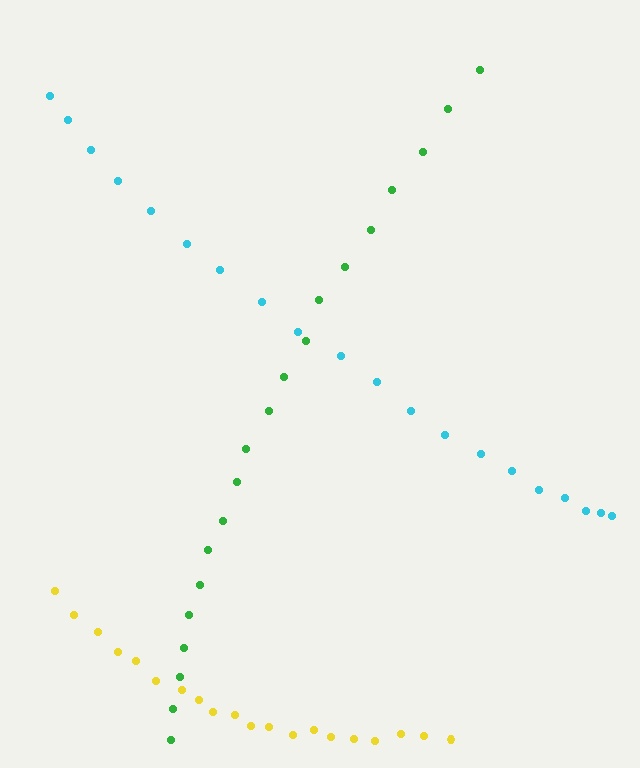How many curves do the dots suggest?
There are 3 distinct paths.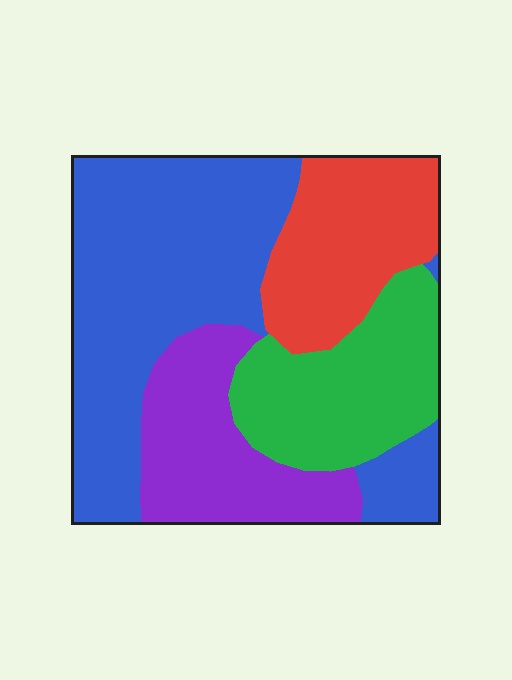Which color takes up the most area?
Blue, at roughly 40%.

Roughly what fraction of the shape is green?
Green takes up about one fifth (1/5) of the shape.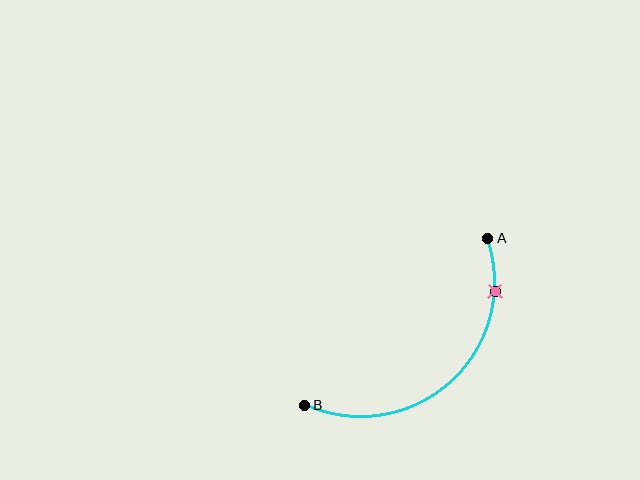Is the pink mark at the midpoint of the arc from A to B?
No. The pink mark lies on the arc but is closer to endpoint A. The arc midpoint would be at the point on the curve equidistant along the arc from both A and B.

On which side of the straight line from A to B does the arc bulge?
The arc bulges below and to the right of the straight line connecting A and B.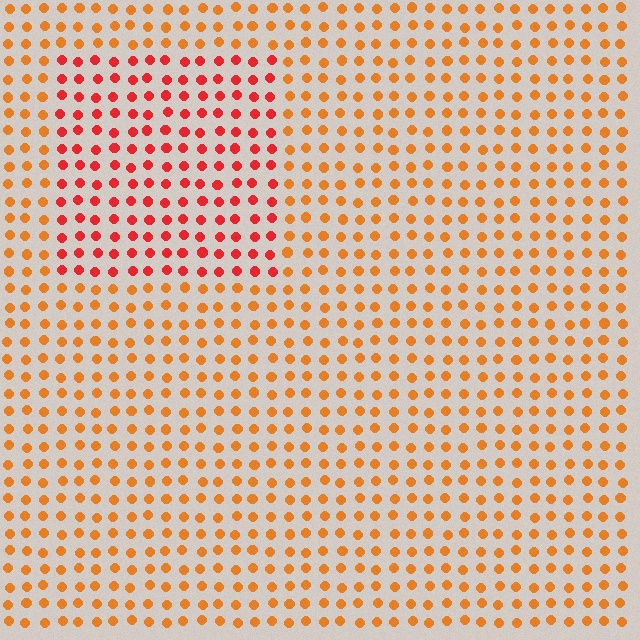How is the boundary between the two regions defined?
The boundary is defined purely by a slight shift in hue (about 31 degrees). Spacing, size, and orientation are identical on both sides.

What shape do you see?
I see a rectangle.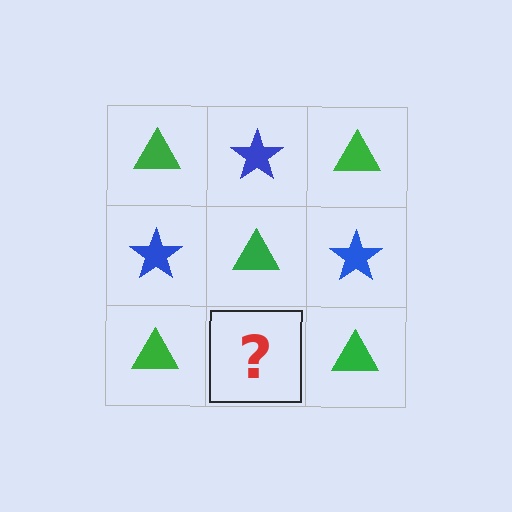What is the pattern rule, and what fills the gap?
The rule is that it alternates green triangle and blue star in a checkerboard pattern. The gap should be filled with a blue star.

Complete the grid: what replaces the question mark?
The question mark should be replaced with a blue star.